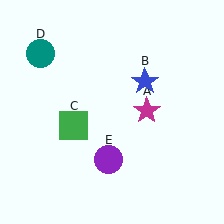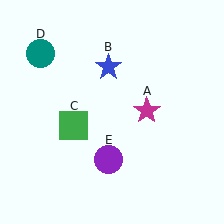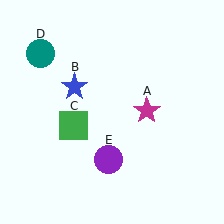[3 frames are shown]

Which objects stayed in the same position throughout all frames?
Magenta star (object A) and green square (object C) and teal circle (object D) and purple circle (object E) remained stationary.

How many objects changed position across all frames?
1 object changed position: blue star (object B).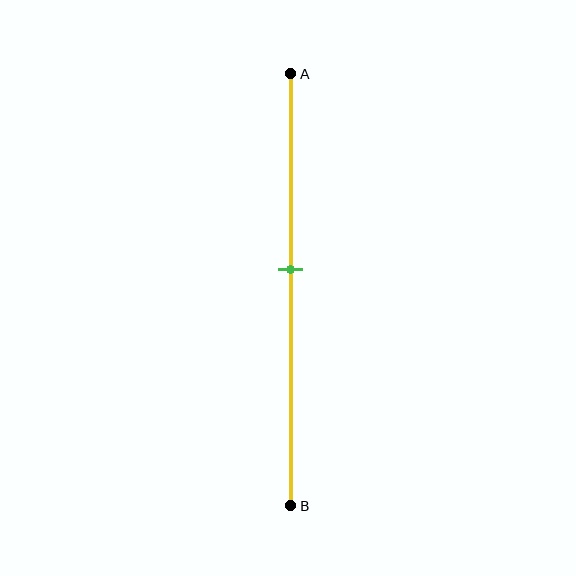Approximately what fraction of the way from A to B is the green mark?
The green mark is approximately 45% of the way from A to B.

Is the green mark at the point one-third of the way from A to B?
No, the mark is at about 45% from A, not at the 33% one-third point.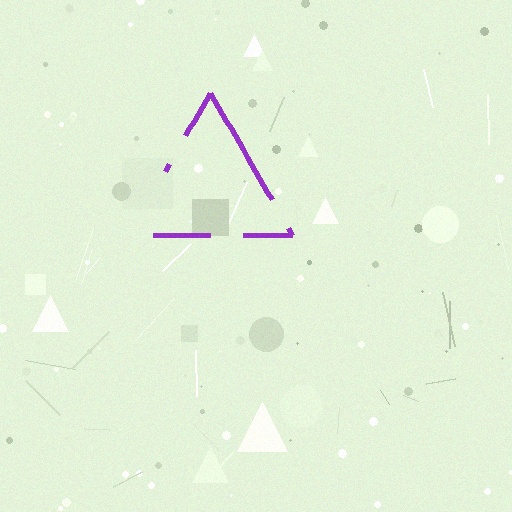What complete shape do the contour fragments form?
The contour fragments form a triangle.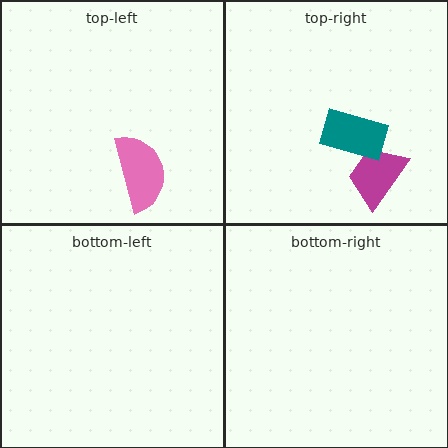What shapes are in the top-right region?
The magenta trapezoid, the teal rectangle.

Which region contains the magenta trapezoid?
The top-right region.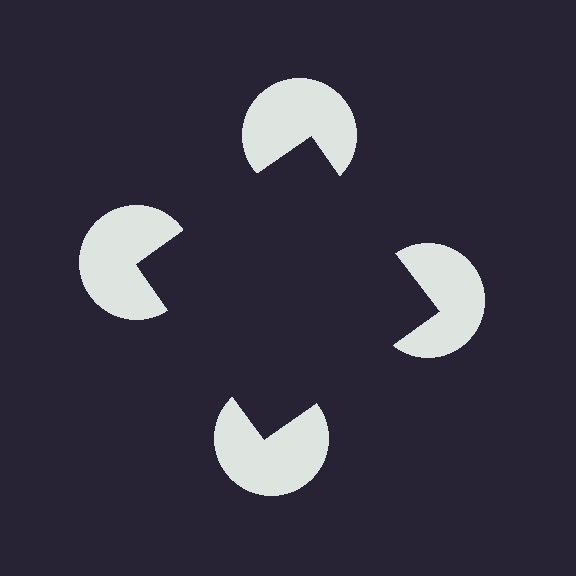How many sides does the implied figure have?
4 sides.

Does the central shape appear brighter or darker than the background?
It typically appears slightly darker than the background, even though no actual brightness change is drawn.